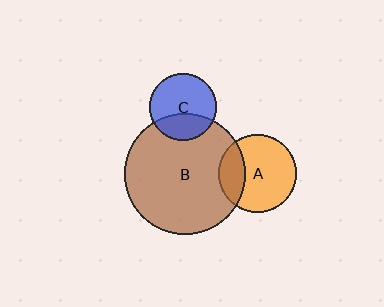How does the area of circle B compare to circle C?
Approximately 3.3 times.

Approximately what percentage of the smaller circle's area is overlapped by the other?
Approximately 25%.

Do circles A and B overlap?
Yes.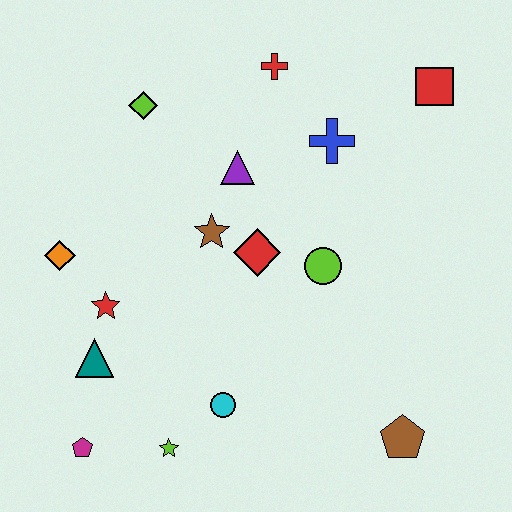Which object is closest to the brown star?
The red diamond is closest to the brown star.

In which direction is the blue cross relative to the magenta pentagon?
The blue cross is above the magenta pentagon.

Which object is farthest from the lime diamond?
The brown pentagon is farthest from the lime diamond.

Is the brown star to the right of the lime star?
Yes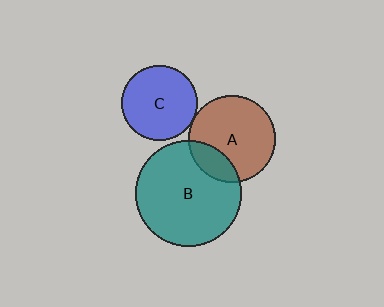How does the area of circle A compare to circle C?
Approximately 1.3 times.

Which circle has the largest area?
Circle B (teal).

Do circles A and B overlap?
Yes.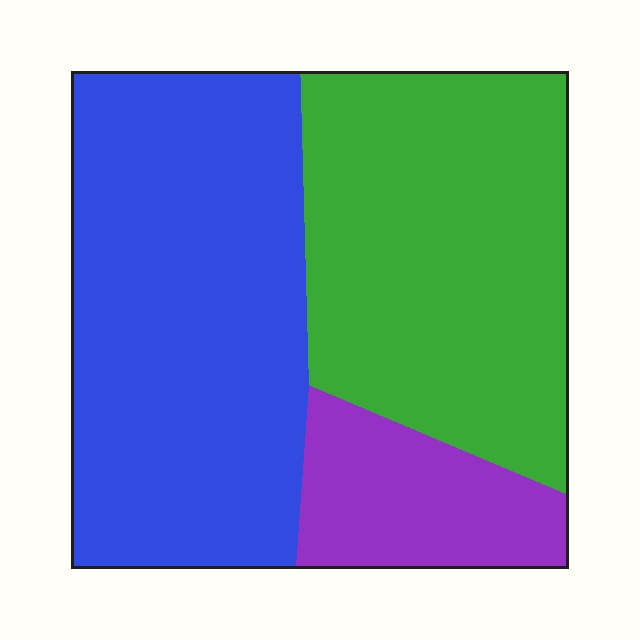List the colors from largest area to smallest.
From largest to smallest: blue, green, purple.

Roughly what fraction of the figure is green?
Green takes up about two fifths (2/5) of the figure.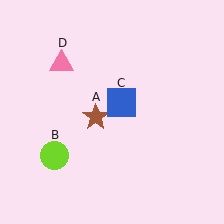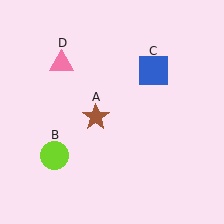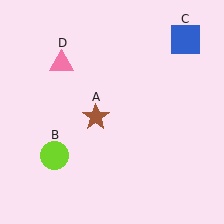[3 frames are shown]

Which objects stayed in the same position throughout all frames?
Brown star (object A) and lime circle (object B) and pink triangle (object D) remained stationary.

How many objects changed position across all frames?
1 object changed position: blue square (object C).